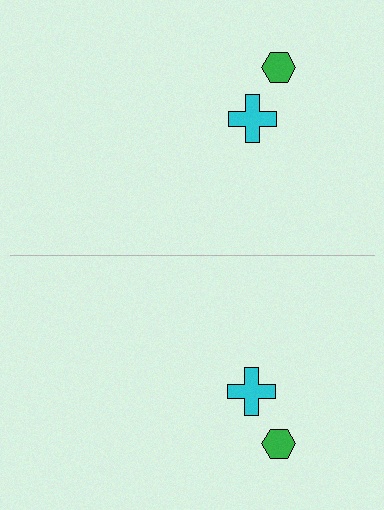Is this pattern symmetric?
Yes, this pattern has bilateral (reflection) symmetry.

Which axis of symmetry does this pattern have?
The pattern has a horizontal axis of symmetry running through the center of the image.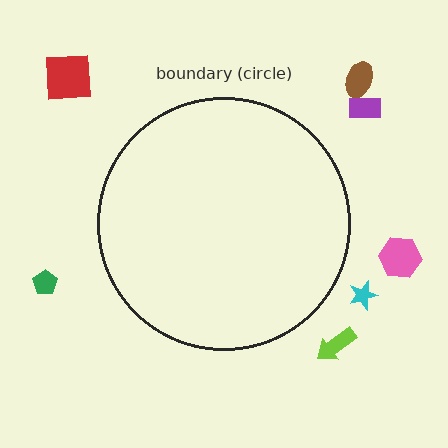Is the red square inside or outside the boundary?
Outside.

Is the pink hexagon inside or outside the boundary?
Outside.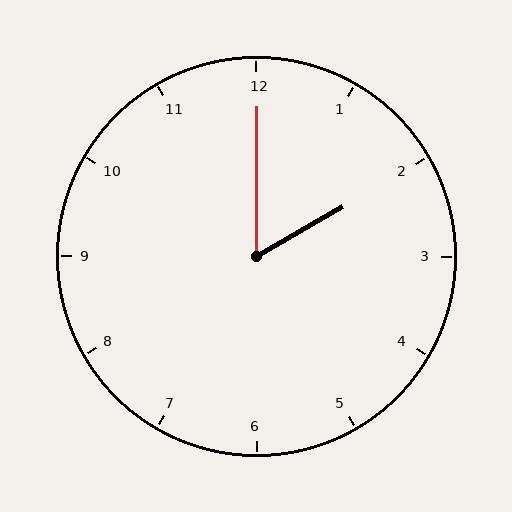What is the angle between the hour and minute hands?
Approximately 60 degrees.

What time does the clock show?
2:00.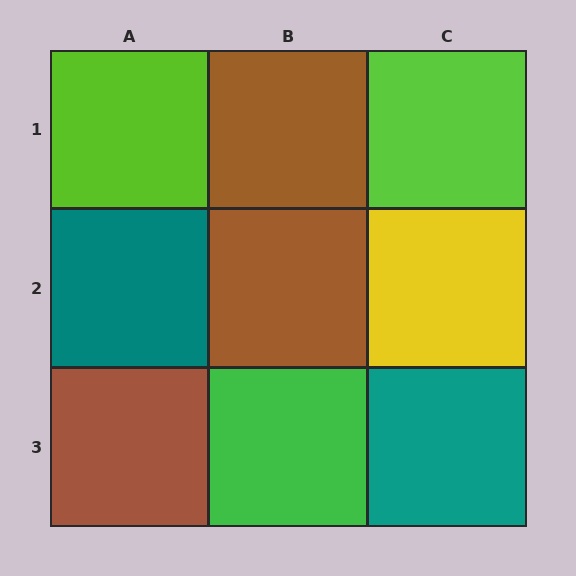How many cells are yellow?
1 cell is yellow.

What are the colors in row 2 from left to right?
Teal, brown, yellow.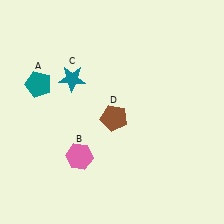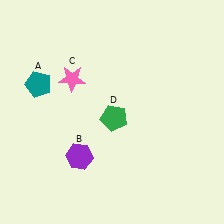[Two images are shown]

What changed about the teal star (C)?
In Image 1, C is teal. In Image 2, it changed to pink.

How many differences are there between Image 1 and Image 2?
There are 3 differences between the two images.